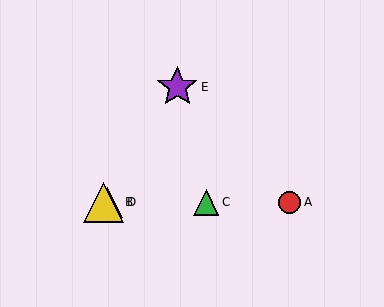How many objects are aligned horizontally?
4 objects (A, B, C, D) are aligned horizontally.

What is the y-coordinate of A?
Object A is at y≈202.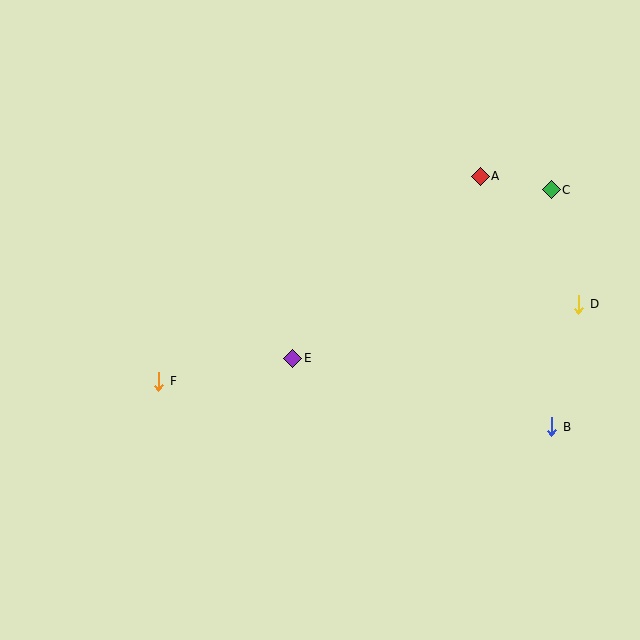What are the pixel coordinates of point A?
Point A is at (480, 176).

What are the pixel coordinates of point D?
Point D is at (579, 304).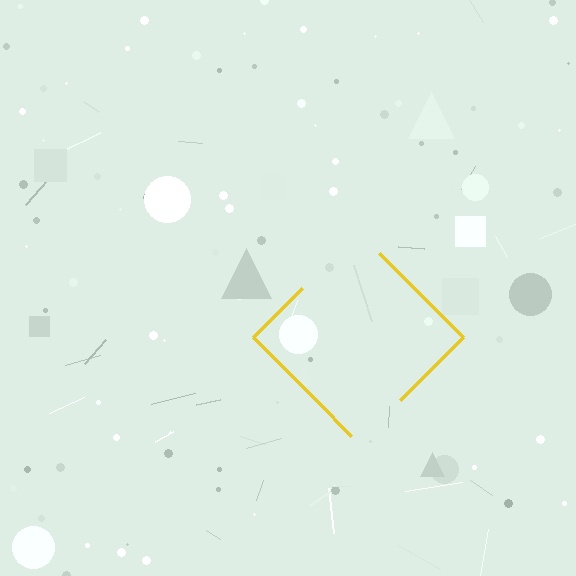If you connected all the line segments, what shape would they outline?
They would outline a diamond.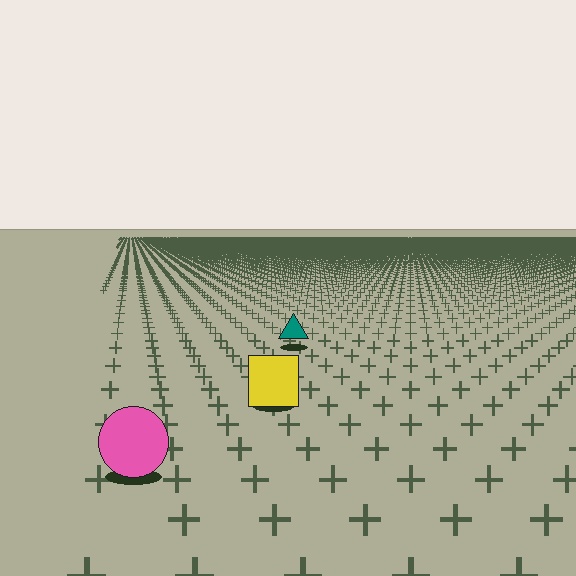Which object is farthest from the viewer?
The teal triangle is farthest from the viewer. It appears smaller and the ground texture around it is denser.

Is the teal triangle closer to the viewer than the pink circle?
No. The pink circle is closer — you can tell from the texture gradient: the ground texture is coarser near it.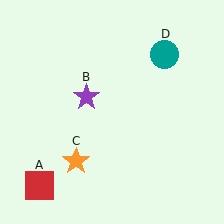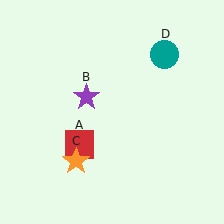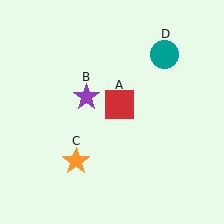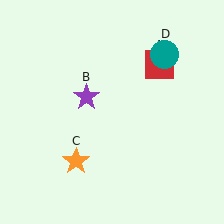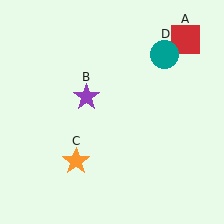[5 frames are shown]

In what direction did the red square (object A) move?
The red square (object A) moved up and to the right.